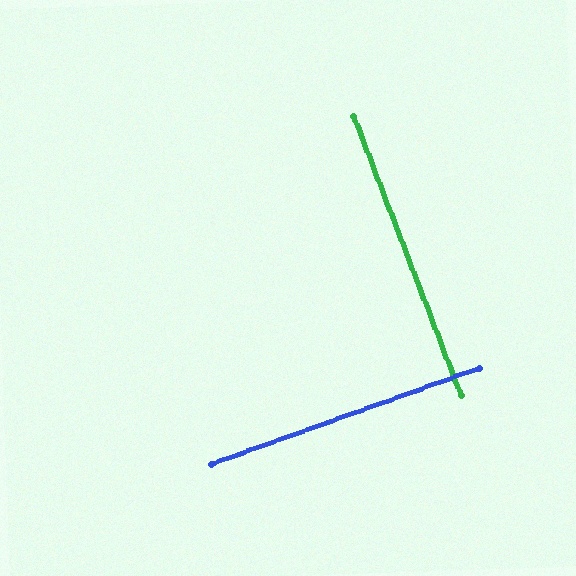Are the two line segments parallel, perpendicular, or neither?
Perpendicular — they meet at approximately 89°.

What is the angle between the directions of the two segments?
Approximately 89 degrees.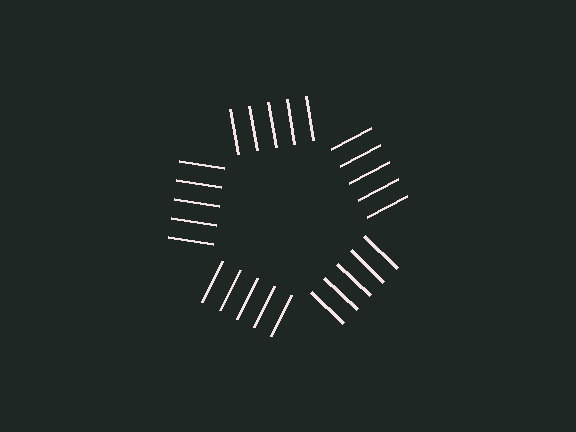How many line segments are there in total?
25 — 5 along each of the 5 edges.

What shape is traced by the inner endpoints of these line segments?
An illusory pentagon — the line segments terminate on its edges but no continuous stroke is drawn.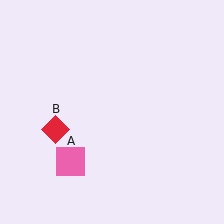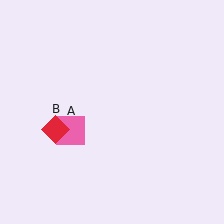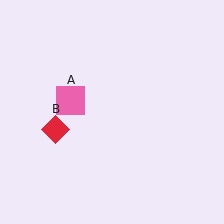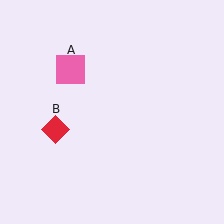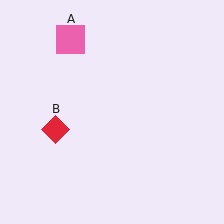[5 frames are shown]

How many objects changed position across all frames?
1 object changed position: pink square (object A).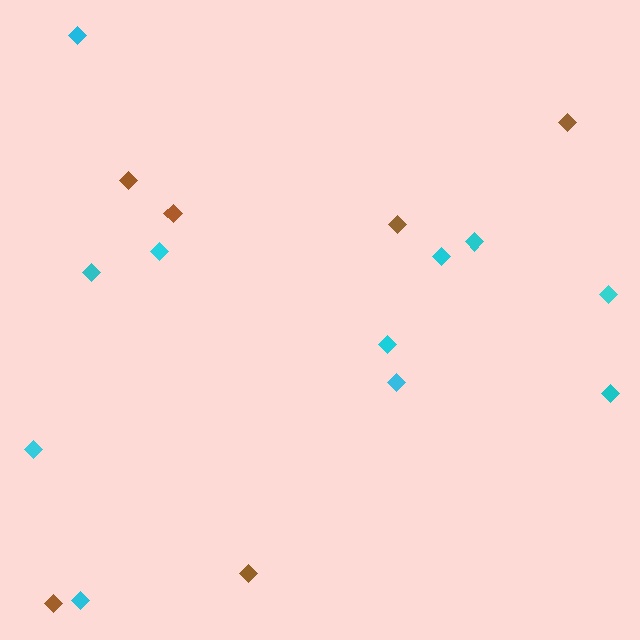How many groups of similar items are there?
There are 2 groups: one group of brown diamonds (6) and one group of cyan diamonds (11).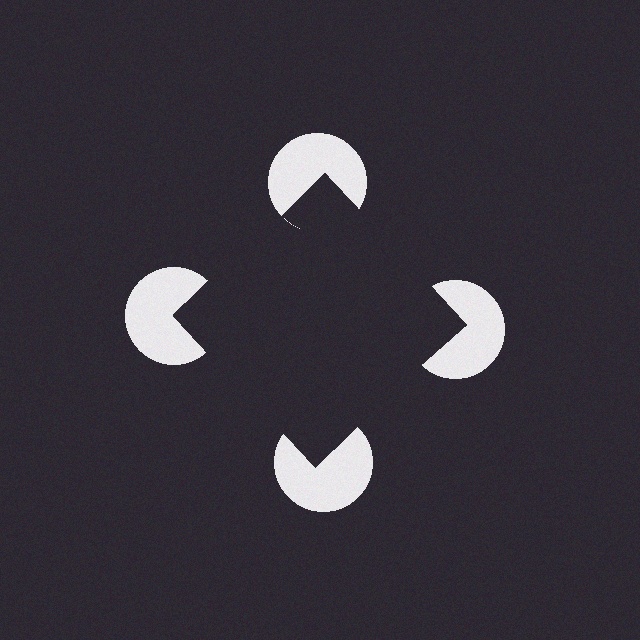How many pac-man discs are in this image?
There are 4 — one at each vertex of the illusory square.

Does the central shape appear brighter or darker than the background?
It typically appears slightly darker than the background, even though no actual brightness change is drawn.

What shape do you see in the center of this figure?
An illusory square — its edges are inferred from the aligned wedge cuts in the pac-man discs, not physically drawn.